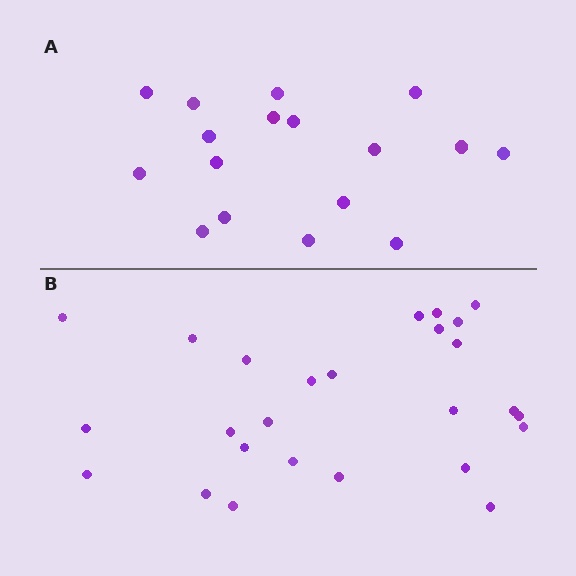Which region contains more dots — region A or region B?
Region B (the bottom region) has more dots.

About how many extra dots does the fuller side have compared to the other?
Region B has roughly 8 or so more dots than region A.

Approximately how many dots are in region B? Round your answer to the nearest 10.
About 30 dots. (The exact count is 26, which rounds to 30.)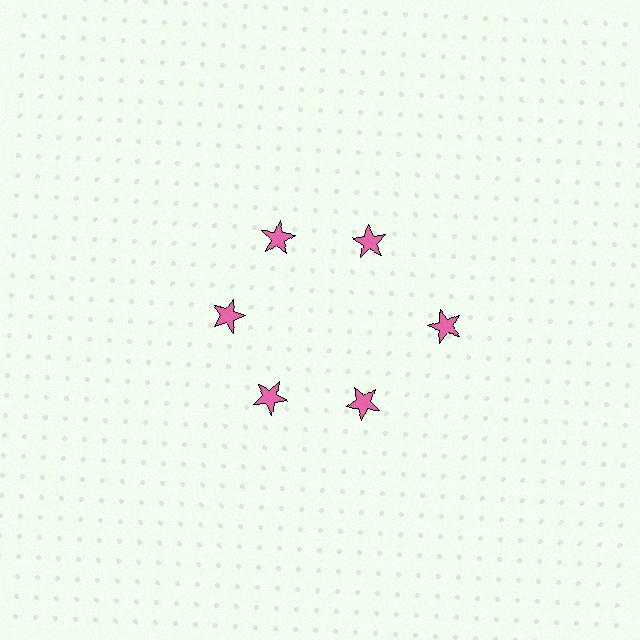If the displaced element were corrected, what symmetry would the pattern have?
It would have 6-fold rotational symmetry — the pattern would map onto itself every 60 degrees.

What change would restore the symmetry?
The symmetry would be restored by moving it inward, back onto the ring so that all 6 stars sit at equal angles and equal distance from the center.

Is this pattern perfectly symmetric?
No. The 6 pink stars are arranged in a ring, but one element near the 3 o'clock position is pushed outward from the center, breaking the 6-fold rotational symmetry.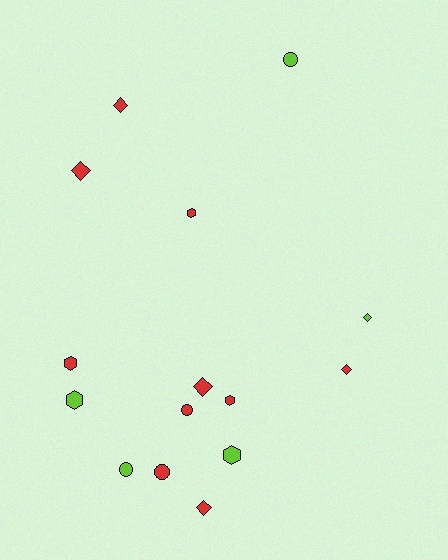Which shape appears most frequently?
Diamond, with 6 objects.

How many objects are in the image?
There are 15 objects.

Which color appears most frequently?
Red, with 10 objects.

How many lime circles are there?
There are 2 lime circles.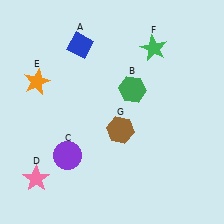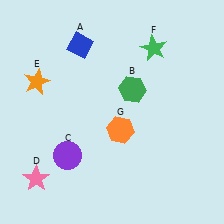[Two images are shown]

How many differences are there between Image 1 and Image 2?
There is 1 difference between the two images.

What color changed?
The hexagon (G) changed from brown in Image 1 to orange in Image 2.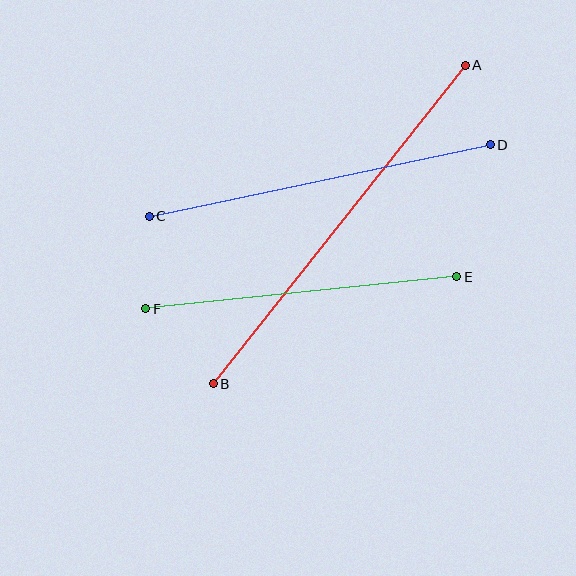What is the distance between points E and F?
The distance is approximately 313 pixels.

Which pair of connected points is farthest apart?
Points A and B are farthest apart.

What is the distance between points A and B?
The distance is approximately 406 pixels.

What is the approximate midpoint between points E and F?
The midpoint is at approximately (301, 293) pixels.